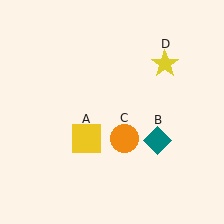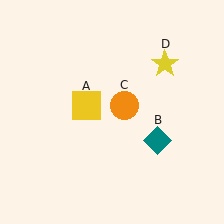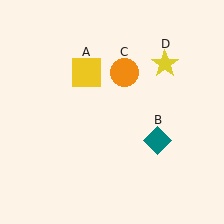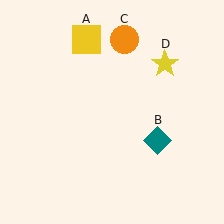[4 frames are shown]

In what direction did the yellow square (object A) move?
The yellow square (object A) moved up.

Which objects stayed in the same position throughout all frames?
Teal diamond (object B) and yellow star (object D) remained stationary.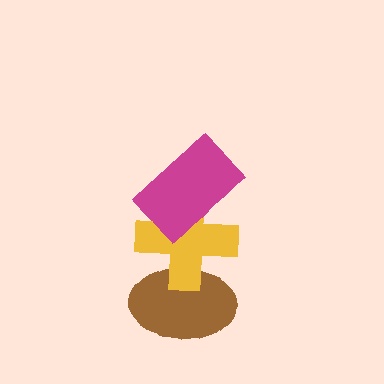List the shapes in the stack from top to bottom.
From top to bottom: the magenta rectangle, the yellow cross, the brown ellipse.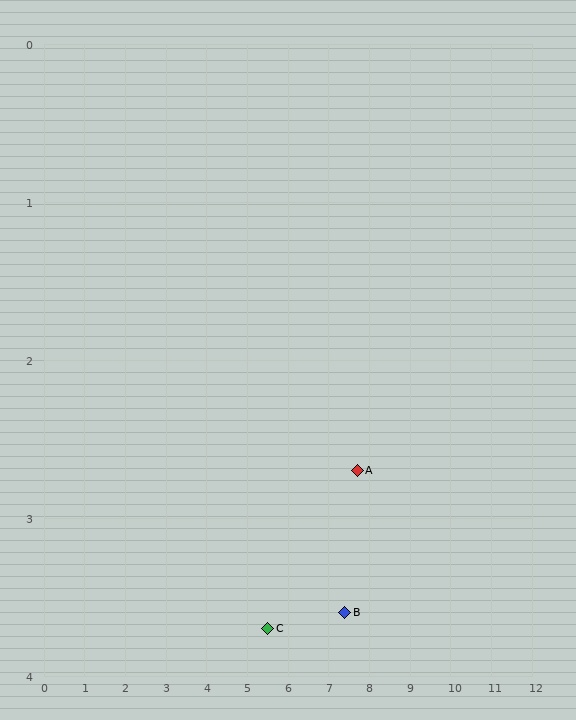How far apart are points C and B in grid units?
Points C and B are about 1.9 grid units apart.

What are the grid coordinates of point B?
Point B is at approximately (7.4, 3.6).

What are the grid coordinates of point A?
Point A is at approximately (7.7, 2.7).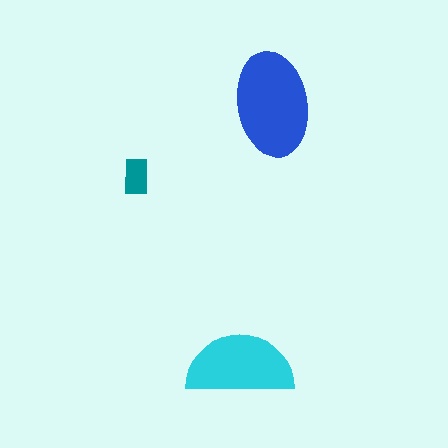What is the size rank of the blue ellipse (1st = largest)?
1st.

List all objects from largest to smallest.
The blue ellipse, the cyan semicircle, the teal rectangle.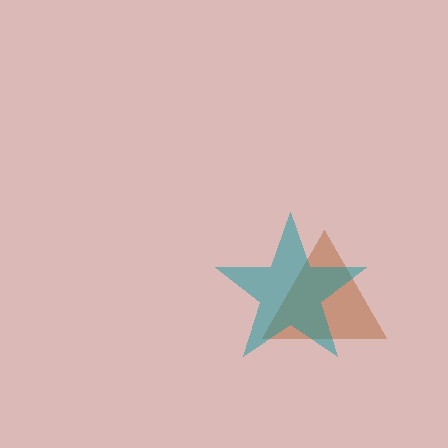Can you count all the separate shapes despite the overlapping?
Yes, there are 2 separate shapes.